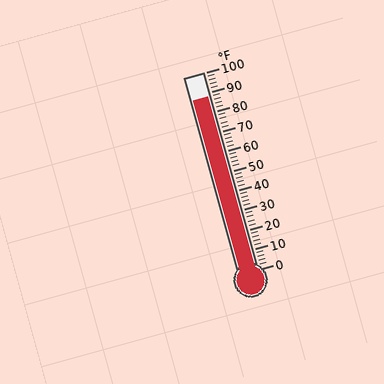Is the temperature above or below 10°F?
The temperature is above 10°F.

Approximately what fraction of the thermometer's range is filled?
The thermometer is filled to approximately 90% of its range.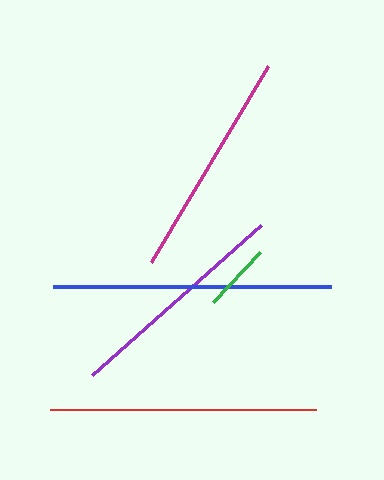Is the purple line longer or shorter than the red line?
The red line is longer than the purple line.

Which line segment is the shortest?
The green line is the shortest at approximately 68 pixels.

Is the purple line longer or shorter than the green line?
The purple line is longer than the green line.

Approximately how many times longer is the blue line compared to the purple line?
The blue line is approximately 1.2 times the length of the purple line.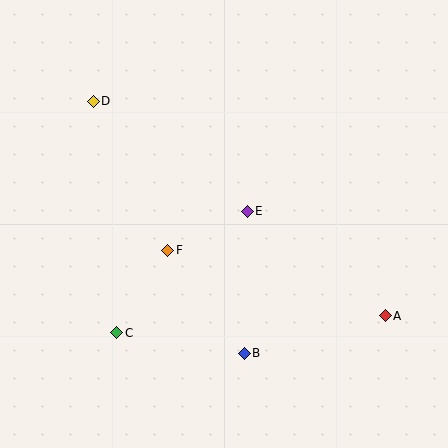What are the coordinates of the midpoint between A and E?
The midpoint between A and E is at (316, 264).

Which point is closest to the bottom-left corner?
Point C is closest to the bottom-left corner.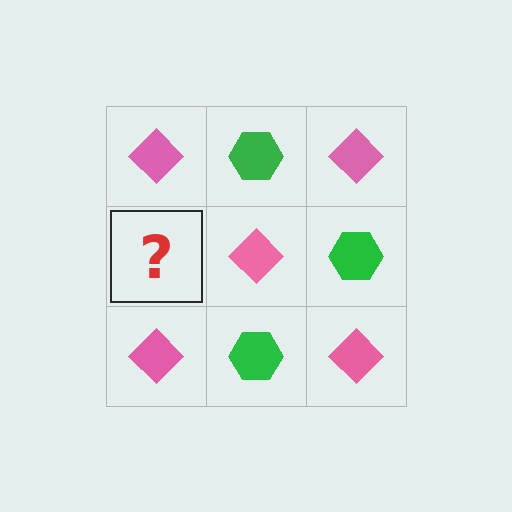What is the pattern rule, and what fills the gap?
The rule is that it alternates pink diamond and green hexagon in a checkerboard pattern. The gap should be filled with a green hexagon.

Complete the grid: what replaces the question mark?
The question mark should be replaced with a green hexagon.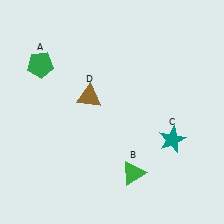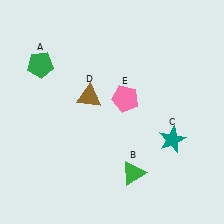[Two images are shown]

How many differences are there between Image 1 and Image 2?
There is 1 difference between the two images.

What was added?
A pink pentagon (E) was added in Image 2.